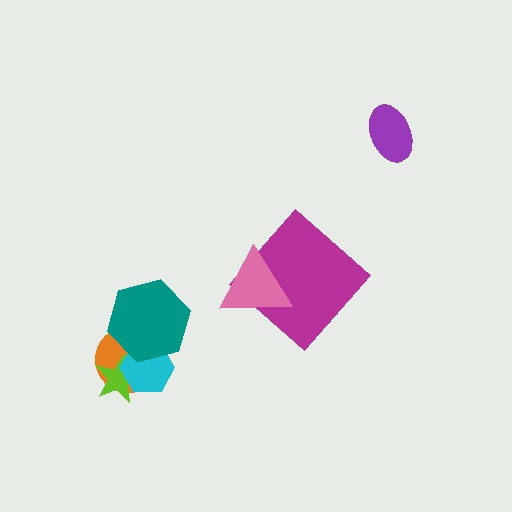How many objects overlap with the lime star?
2 objects overlap with the lime star.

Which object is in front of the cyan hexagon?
The teal hexagon is in front of the cyan hexagon.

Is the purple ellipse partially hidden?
No, no other shape covers it.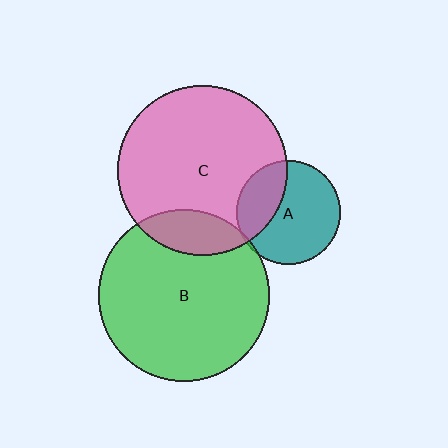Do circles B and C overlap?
Yes.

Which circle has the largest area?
Circle B (green).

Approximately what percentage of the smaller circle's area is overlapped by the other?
Approximately 15%.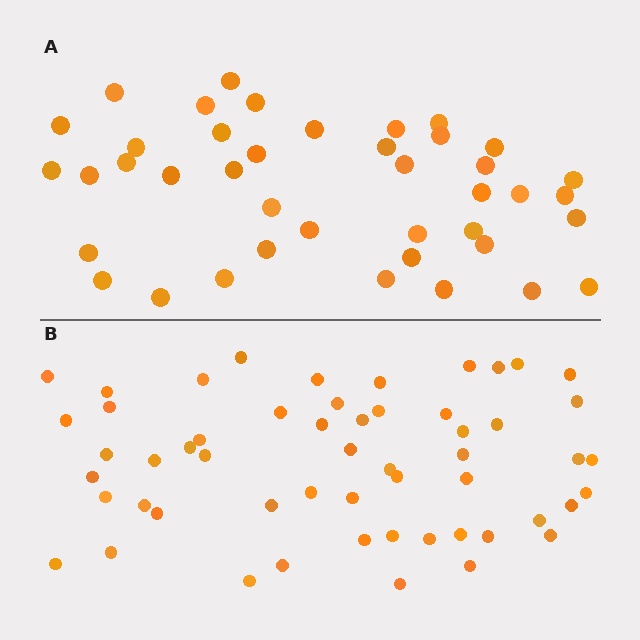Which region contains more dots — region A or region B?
Region B (the bottom region) has more dots.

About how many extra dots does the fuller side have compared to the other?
Region B has approximately 15 more dots than region A.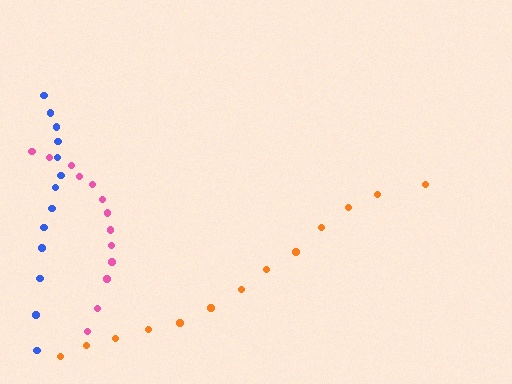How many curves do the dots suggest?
There are 3 distinct paths.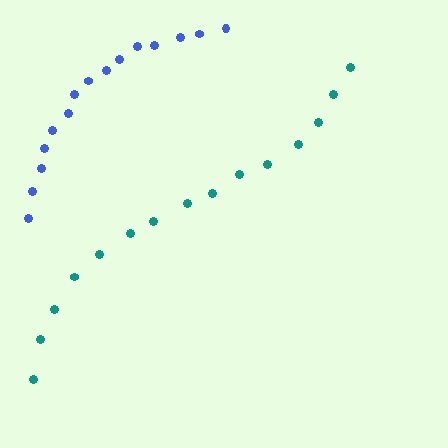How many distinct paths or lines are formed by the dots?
There are 2 distinct paths.